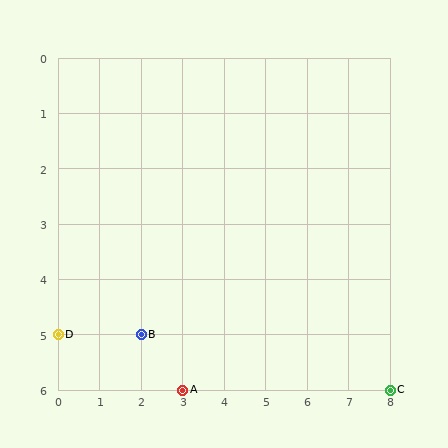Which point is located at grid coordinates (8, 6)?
Point C is at (8, 6).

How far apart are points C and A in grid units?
Points C and A are 5 columns apart.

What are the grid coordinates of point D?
Point D is at grid coordinates (0, 5).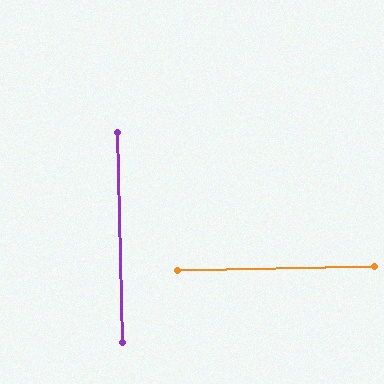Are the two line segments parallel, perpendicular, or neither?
Perpendicular — they meet at approximately 90°.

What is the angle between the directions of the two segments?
Approximately 90 degrees.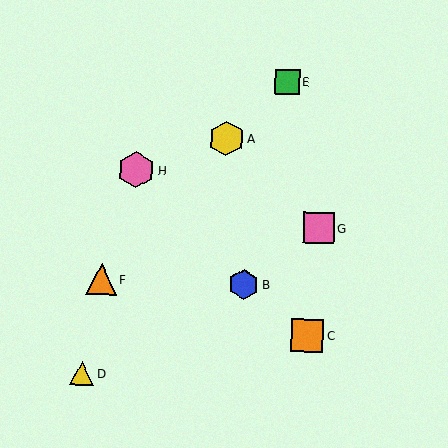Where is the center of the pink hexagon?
The center of the pink hexagon is at (136, 170).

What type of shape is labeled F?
Shape F is an orange triangle.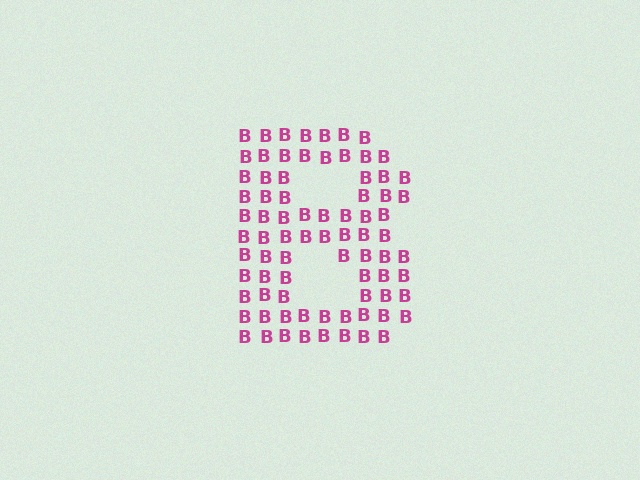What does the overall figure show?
The overall figure shows the letter B.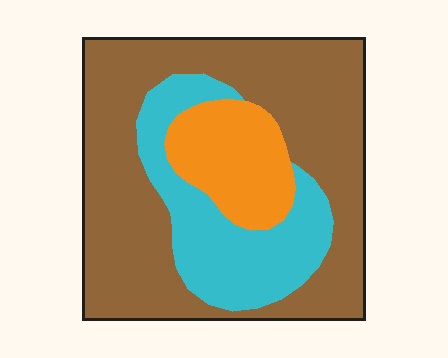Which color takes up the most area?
Brown, at roughly 60%.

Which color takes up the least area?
Orange, at roughly 15%.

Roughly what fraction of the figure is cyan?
Cyan takes up about one quarter (1/4) of the figure.